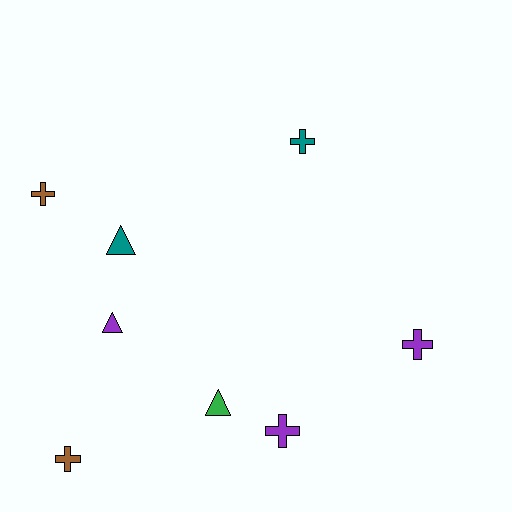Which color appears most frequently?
Purple, with 3 objects.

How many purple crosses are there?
There are 2 purple crosses.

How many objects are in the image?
There are 8 objects.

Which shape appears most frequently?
Cross, with 5 objects.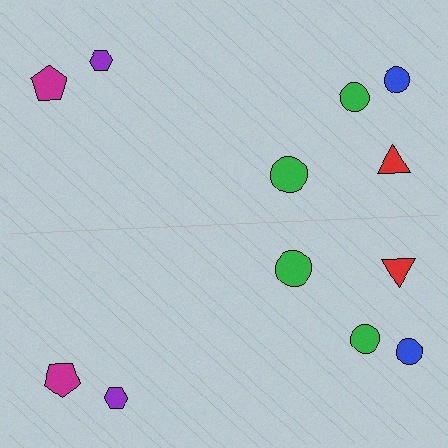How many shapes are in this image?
There are 12 shapes in this image.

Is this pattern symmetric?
Yes, this pattern has bilateral (reflection) symmetry.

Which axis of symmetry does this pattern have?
The pattern has a horizontal axis of symmetry running through the center of the image.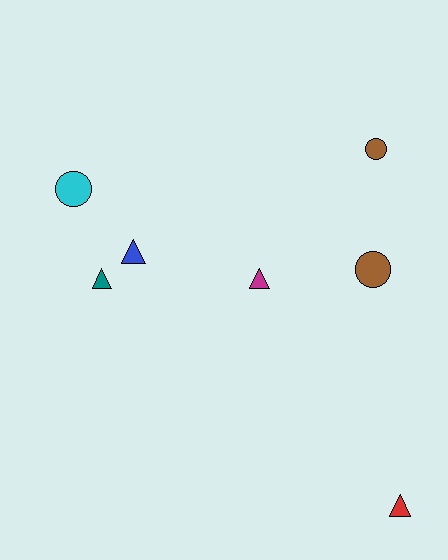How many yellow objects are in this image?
There are no yellow objects.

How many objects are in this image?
There are 7 objects.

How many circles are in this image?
There are 3 circles.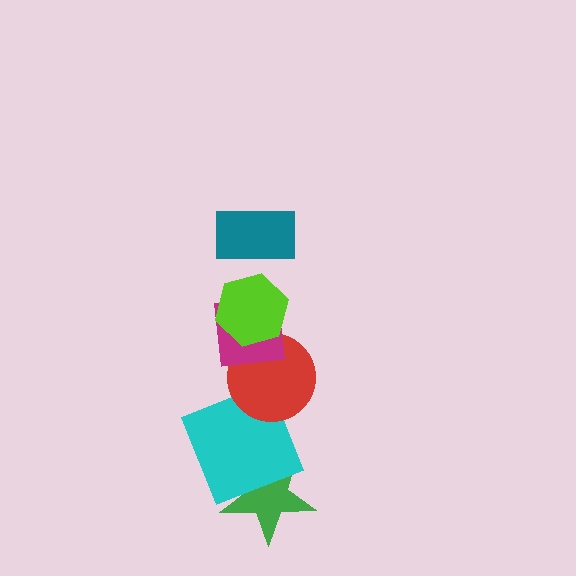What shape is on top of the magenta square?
The lime hexagon is on top of the magenta square.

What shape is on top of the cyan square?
The red circle is on top of the cyan square.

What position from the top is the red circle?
The red circle is 4th from the top.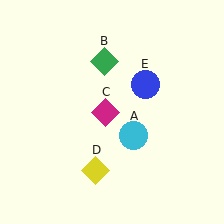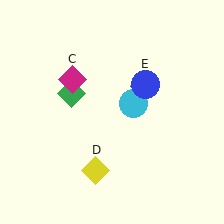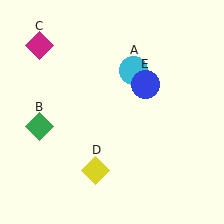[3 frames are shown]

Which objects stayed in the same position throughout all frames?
Yellow diamond (object D) and blue circle (object E) remained stationary.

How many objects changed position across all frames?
3 objects changed position: cyan circle (object A), green diamond (object B), magenta diamond (object C).